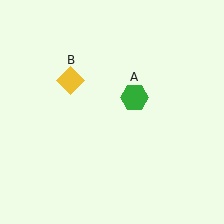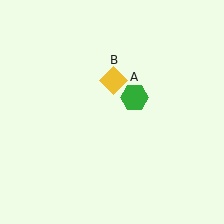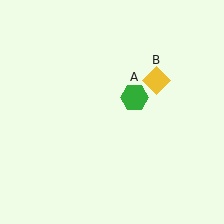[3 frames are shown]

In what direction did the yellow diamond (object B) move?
The yellow diamond (object B) moved right.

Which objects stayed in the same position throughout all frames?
Green hexagon (object A) remained stationary.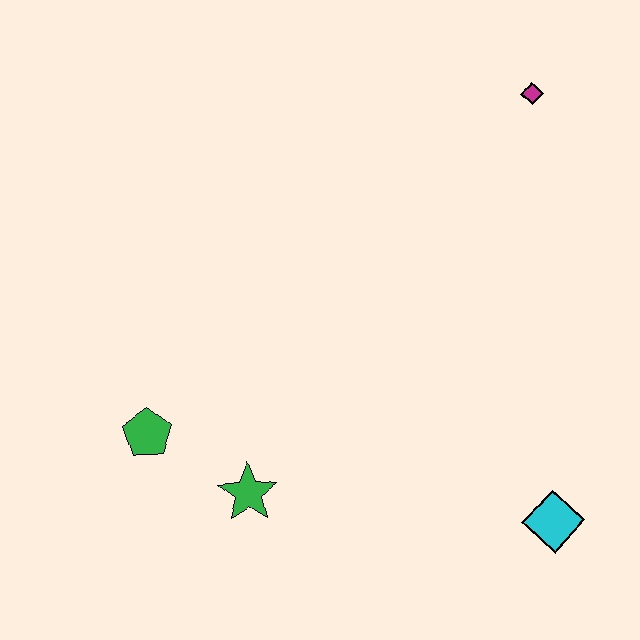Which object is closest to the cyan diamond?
The green star is closest to the cyan diamond.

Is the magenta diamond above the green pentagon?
Yes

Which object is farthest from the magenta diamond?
The green pentagon is farthest from the magenta diamond.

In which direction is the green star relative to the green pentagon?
The green star is to the right of the green pentagon.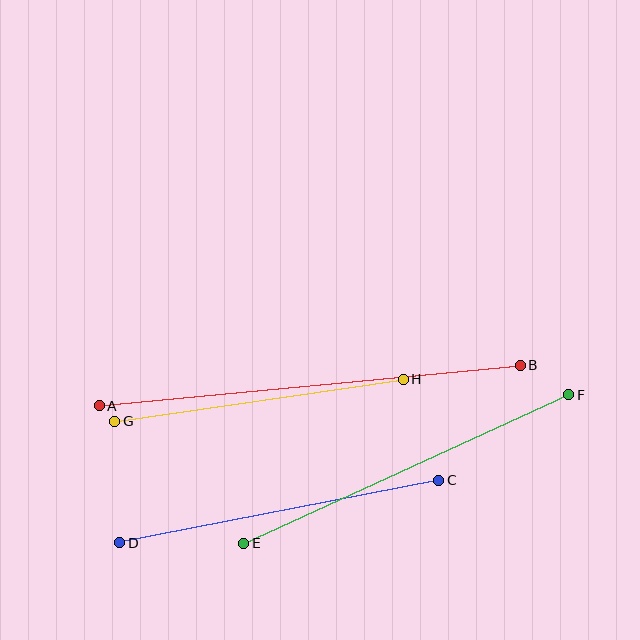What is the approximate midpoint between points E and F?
The midpoint is at approximately (406, 469) pixels.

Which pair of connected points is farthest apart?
Points A and B are farthest apart.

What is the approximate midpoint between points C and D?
The midpoint is at approximately (279, 511) pixels.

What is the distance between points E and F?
The distance is approximately 357 pixels.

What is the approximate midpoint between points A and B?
The midpoint is at approximately (310, 385) pixels.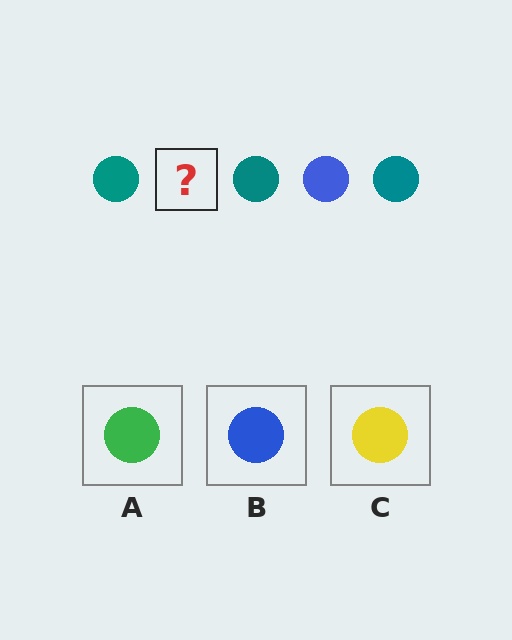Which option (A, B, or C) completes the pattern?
B.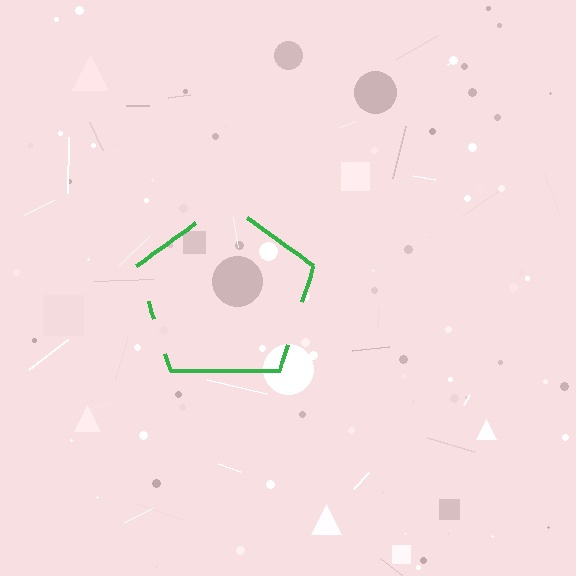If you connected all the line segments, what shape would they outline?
They would outline a pentagon.